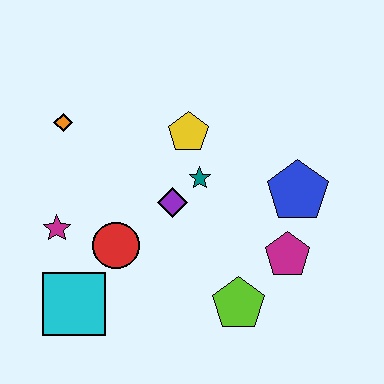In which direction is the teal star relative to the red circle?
The teal star is to the right of the red circle.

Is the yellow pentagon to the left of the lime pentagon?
Yes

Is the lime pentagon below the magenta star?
Yes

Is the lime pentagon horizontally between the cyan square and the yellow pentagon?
No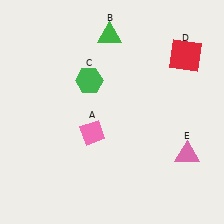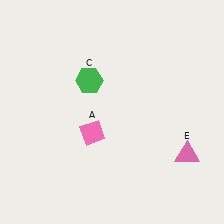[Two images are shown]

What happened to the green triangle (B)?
The green triangle (B) was removed in Image 2. It was in the top-left area of Image 1.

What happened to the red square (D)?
The red square (D) was removed in Image 2. It was in the top-right area of Image 1.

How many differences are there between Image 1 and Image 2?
There are 2 differences between the two images.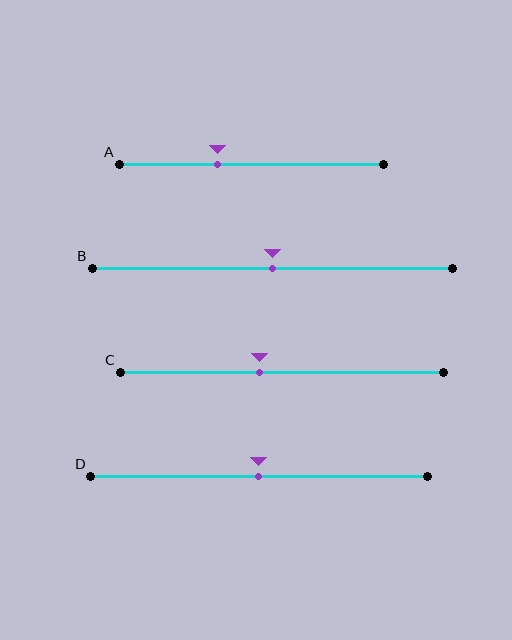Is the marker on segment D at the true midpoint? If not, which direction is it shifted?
Yes, the marker on segment D is at the true midpoint.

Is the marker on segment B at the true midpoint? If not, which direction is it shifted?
Yes, the marker on segment B is at the true midpoint.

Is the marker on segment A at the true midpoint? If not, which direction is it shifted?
No, the marker on segment A is shifted to the left by about 13% of the segment length.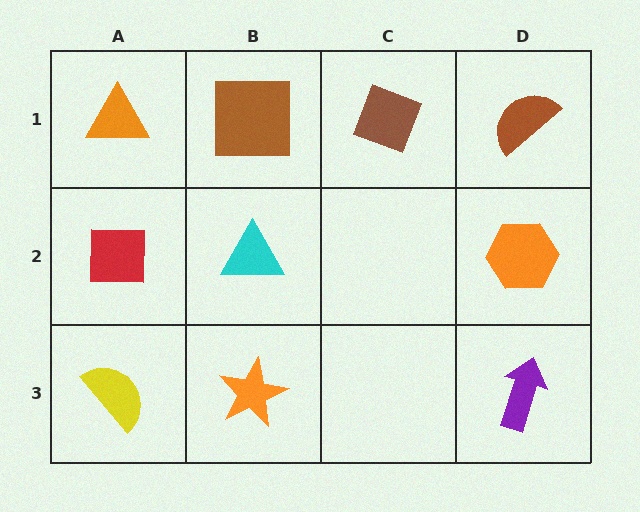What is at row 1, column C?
A brown diamond.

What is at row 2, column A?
A red square.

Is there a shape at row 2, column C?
No, that cell is empty.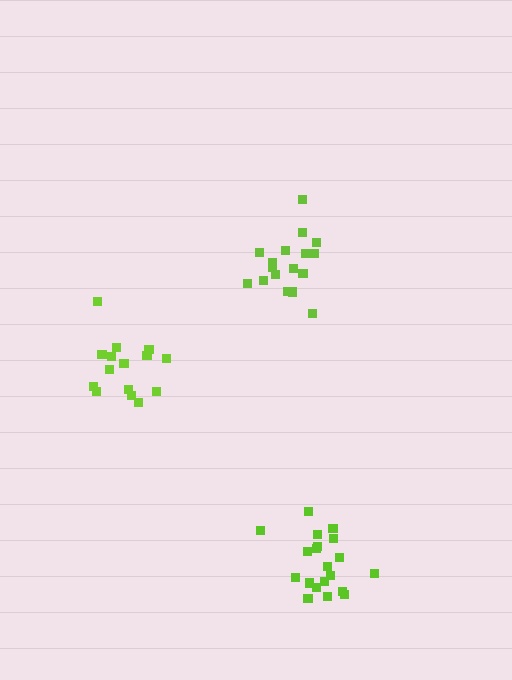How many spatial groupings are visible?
There are 3 spatial groupings.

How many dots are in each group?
Group 1: 15 dots, Group 2: 17 dots, Group 3: 20 dots (52 total).